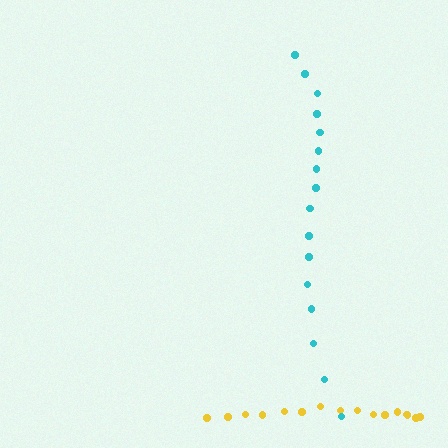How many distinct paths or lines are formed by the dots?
There are 2 distinct paths.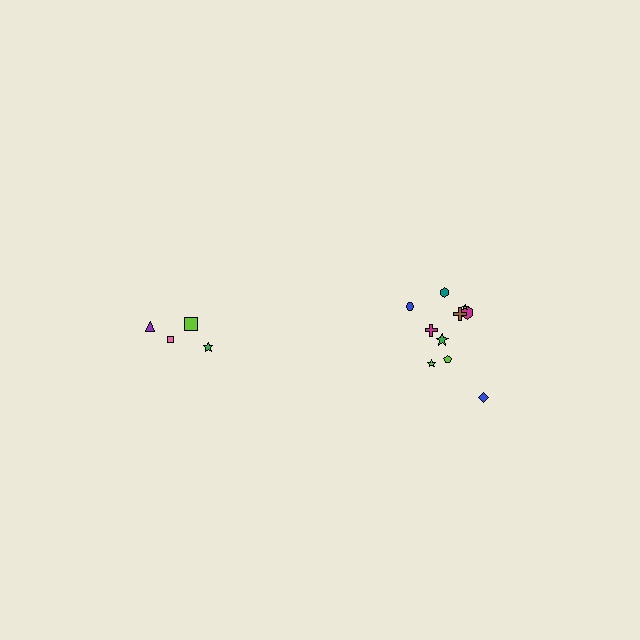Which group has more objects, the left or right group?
The right group.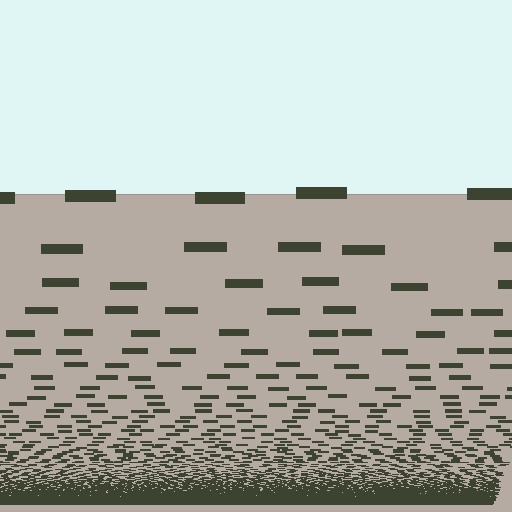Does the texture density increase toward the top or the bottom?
Density increases toward the bottom.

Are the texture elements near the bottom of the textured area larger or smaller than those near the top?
Smaller. The gradient is inverted — elements near the bottom are smaller and denser.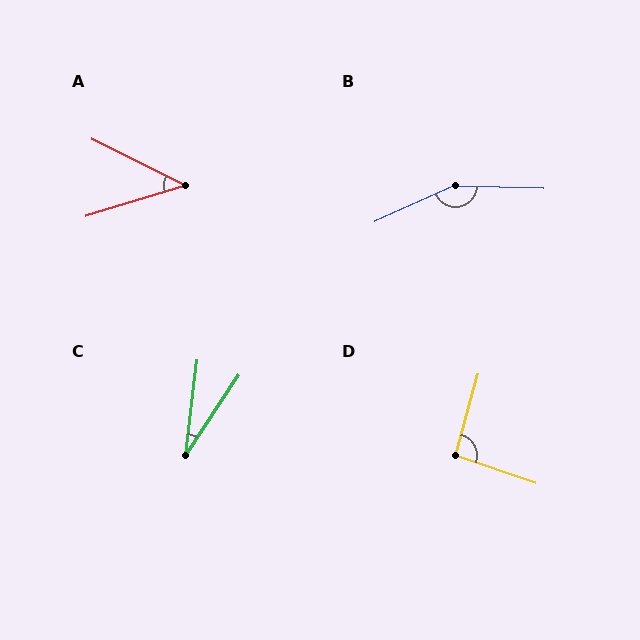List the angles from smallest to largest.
C (27°), A (44°), D (94°), B (154°).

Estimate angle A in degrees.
Approximately 44 degrees.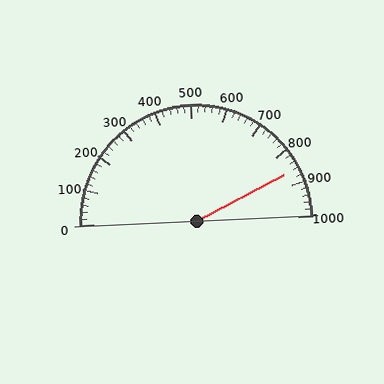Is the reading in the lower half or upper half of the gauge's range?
The reading is in the upper half of the range (0 to 1000).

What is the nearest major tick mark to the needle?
The nearest major tick mark is 900.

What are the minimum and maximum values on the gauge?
The gauge ranges from 0 to 1000.